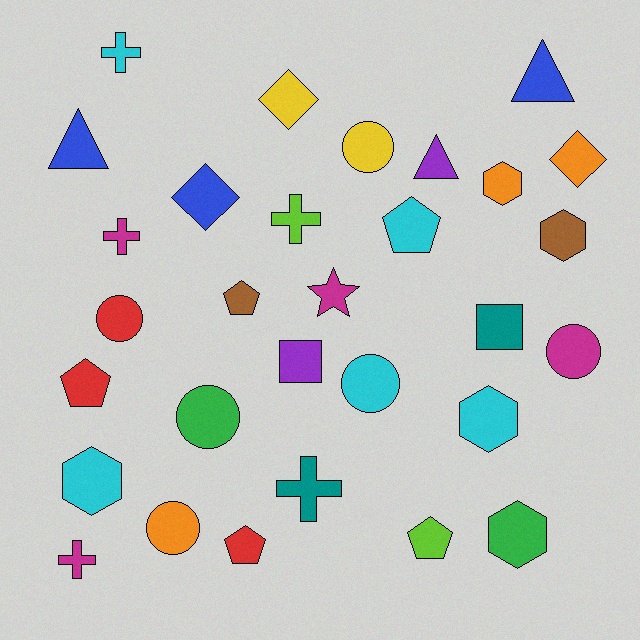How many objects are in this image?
There are 30 objects.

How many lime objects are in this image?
There are 2 lime objects.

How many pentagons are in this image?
There are 5 pentagons.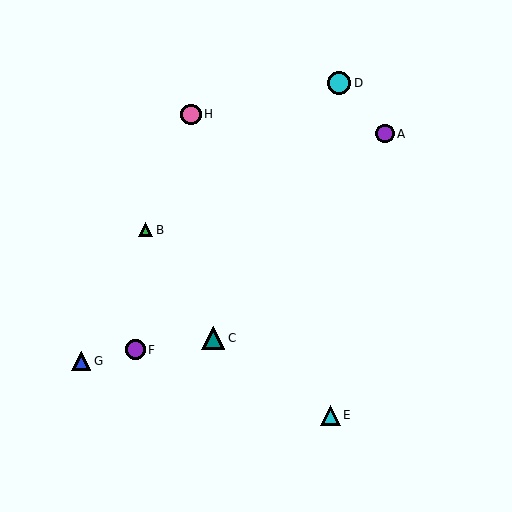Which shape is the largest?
The teal triangle (labeled C) is the largest.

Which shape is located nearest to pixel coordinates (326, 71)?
The cyan circle (labeled D) at (339, 83) is nearest to that location.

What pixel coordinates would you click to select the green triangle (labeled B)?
Click at (146, 230) to select the green triangle B.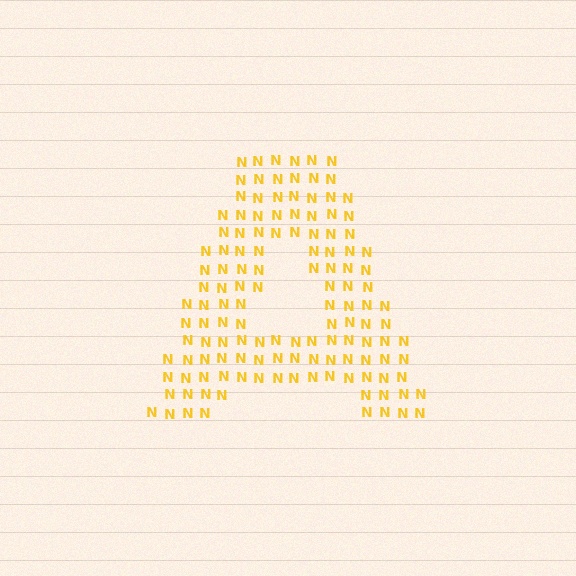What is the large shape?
The large shape is the letter A.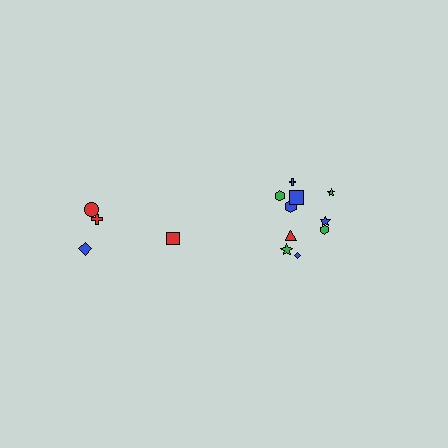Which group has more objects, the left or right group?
The right group.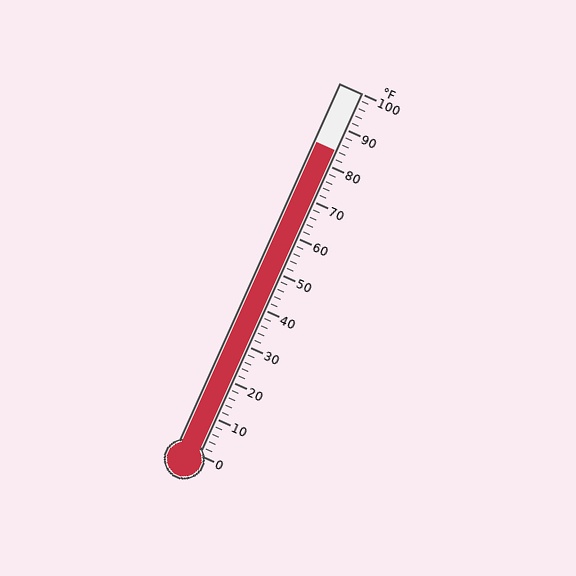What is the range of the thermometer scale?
The thermometer scale ranges from 0°F to 100°F.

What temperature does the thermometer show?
The thermometer shows approximately 84°F.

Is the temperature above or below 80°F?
The temperature is above 80°F.